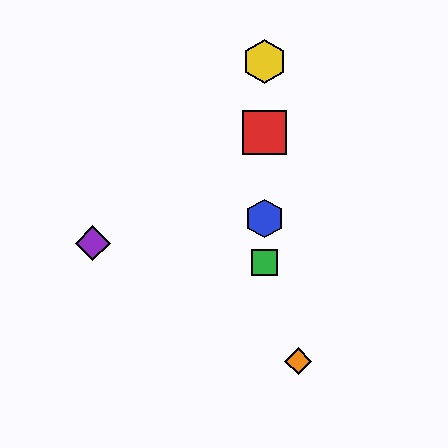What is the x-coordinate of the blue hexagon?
The blue hexagon is at x≈265.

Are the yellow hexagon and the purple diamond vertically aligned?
No, the yellow hexagon is at x≈265 and the purple diamond is at x≈93.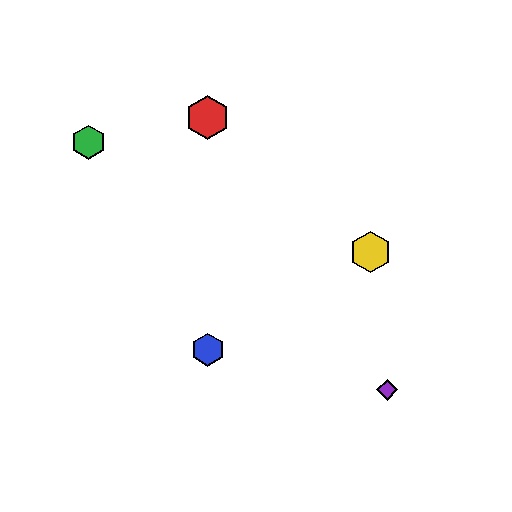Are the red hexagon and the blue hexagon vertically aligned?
Yes, both are at x≈208.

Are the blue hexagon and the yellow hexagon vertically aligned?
No, the blue hexagon is at x≈208 and the yellow hexagon is at x≈370.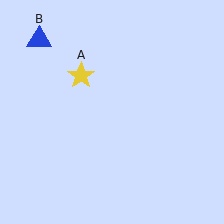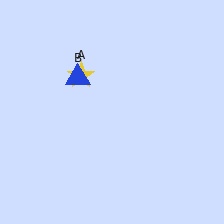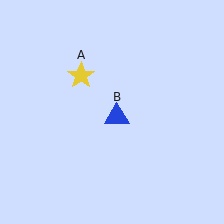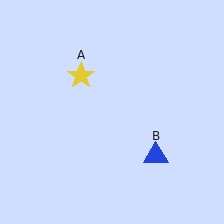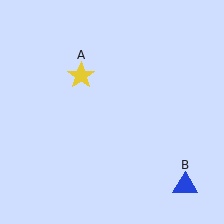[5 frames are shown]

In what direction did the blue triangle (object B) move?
The blue triangle (object B) moved down and to the right.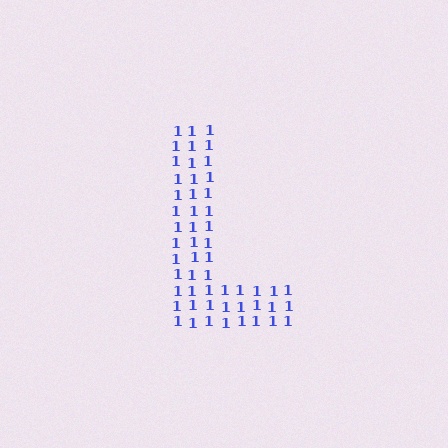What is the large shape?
The large shape is the letter L.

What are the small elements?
The small elements are digit 1's.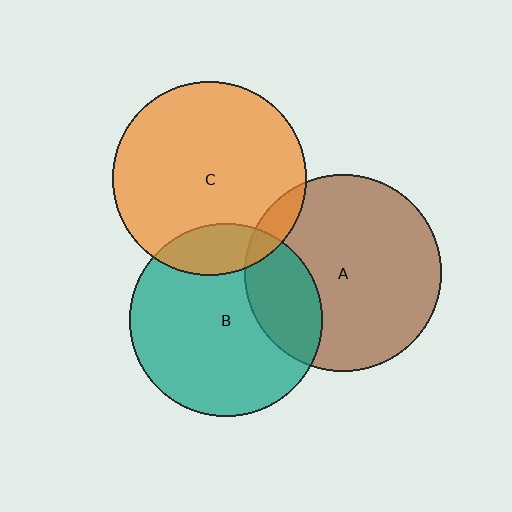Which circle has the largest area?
Circle A (brown).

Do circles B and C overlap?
Yes.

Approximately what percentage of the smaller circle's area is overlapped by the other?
Approximately 15%.